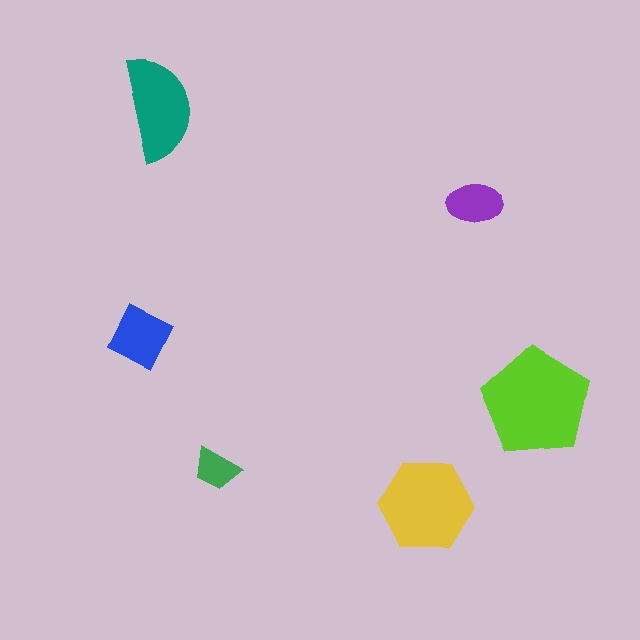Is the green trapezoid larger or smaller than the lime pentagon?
Smaller.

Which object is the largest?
The lime pentagon.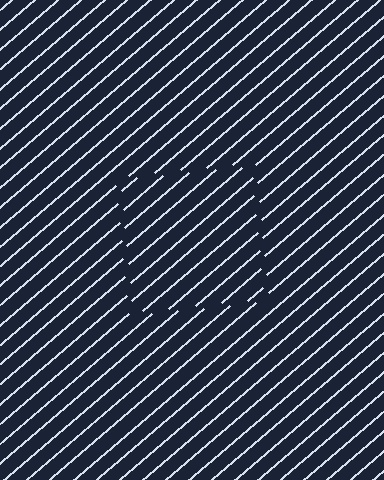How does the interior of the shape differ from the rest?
The interior of the shape contains the same grating, shifted by half a period — the contour is defined by the phase discontinuity where line-ends from the inner and outer gratings abut.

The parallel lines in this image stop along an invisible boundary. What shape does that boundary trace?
An illusory square. The interior of the shape contains the same grating, shifted by half a period — the contour is defined by the phase discontinuity where line-ends from the inner and outer gratings abut.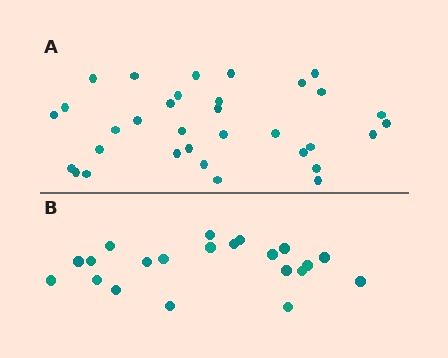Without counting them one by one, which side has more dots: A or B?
Region A (the top region) has more dots.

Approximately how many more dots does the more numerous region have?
Region A has roughly 12 or so more dots than region B.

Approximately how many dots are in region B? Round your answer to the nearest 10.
About 20 dots. (The exact count is 21, which rounds to 20.)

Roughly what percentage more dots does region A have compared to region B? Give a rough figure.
About 55% more.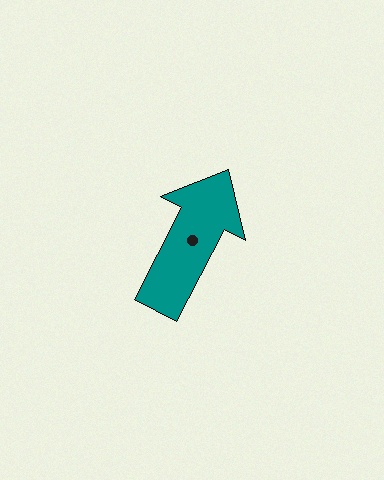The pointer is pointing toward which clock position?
Roughly 1 o'clock.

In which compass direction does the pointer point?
Northeast.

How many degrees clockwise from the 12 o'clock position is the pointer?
Approximately 27 degrees.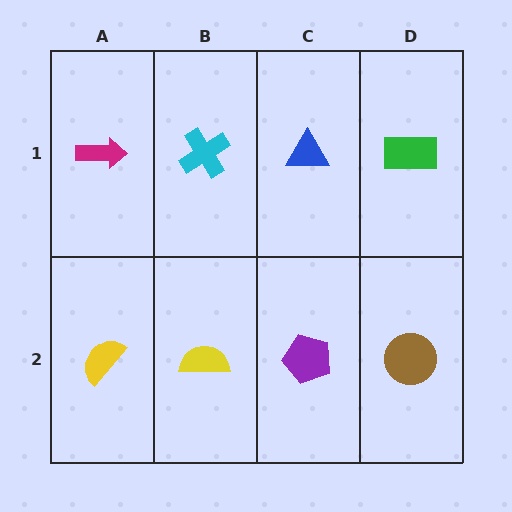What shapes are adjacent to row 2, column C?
A blue triangle (row 1, column C), a yellow semicircle (row 2, column B), a brown circle (row 2, column D).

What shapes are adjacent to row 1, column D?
A brown circle (row 2, column D), a blue triangle (row 1, column C).